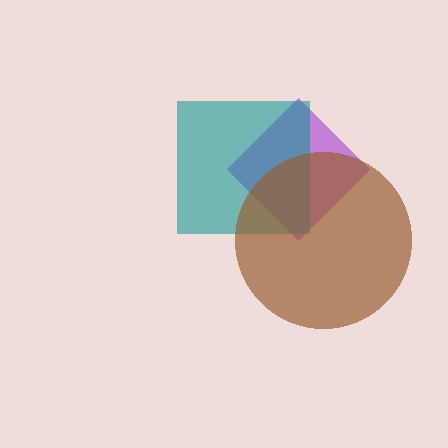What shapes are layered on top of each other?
The layered shapes are: a purple diamond, a teal square, a brown circle.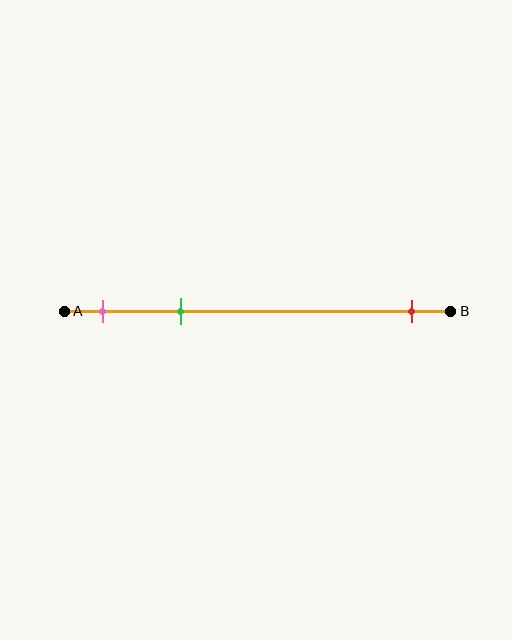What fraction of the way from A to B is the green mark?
The green mark is approximately 30% (0.3) of the way from A to B.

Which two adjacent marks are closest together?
The pink and green marks are the closest adjacent pair.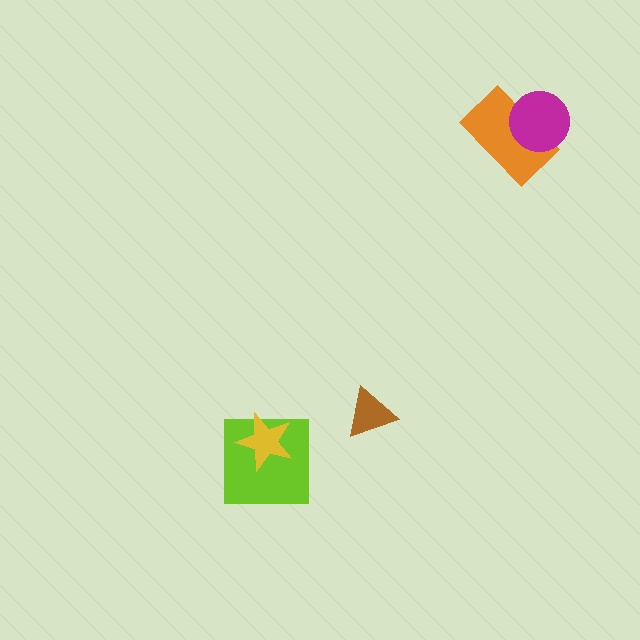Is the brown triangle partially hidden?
No, no other shape covers it.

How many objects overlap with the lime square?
1 object overlaps with the lime square.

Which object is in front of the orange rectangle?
The magenta circle is in front of the orange rectangle.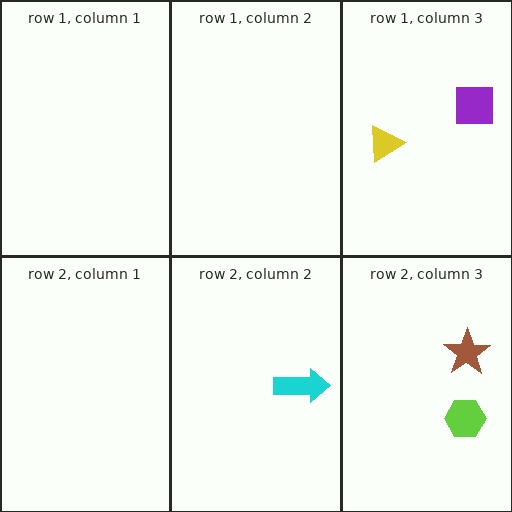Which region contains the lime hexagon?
The row 2, column 3 region.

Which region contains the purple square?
The row 1, column 3 region.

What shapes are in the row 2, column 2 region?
The cyan arrow.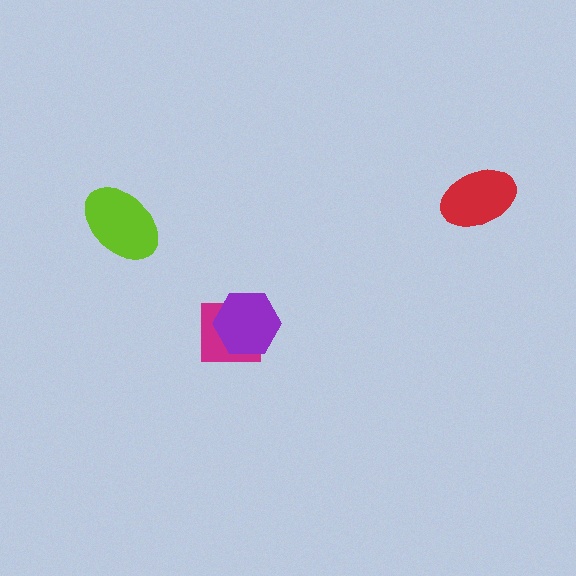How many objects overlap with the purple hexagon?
1 object overlaps with the purple hexagon.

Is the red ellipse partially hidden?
No, no other shape covers it.